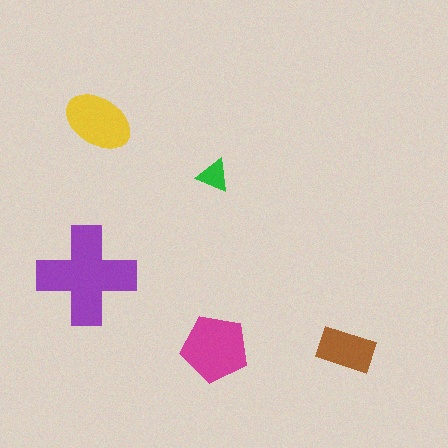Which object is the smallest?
The green triangle.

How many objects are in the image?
There are 5 objects in the image.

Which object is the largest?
The purple cross.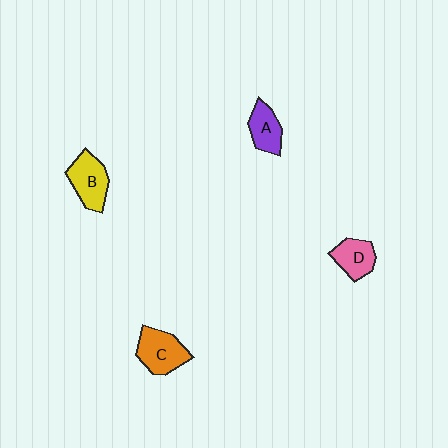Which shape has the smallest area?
Shape A (purple).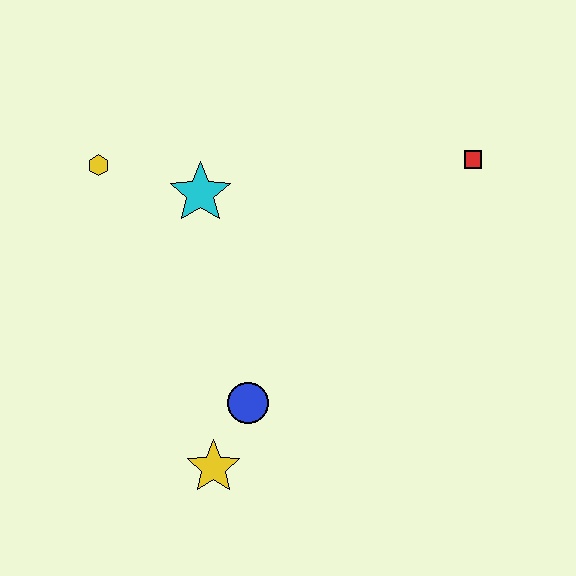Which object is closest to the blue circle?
The yellow star is closest to the blue circle.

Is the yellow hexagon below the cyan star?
No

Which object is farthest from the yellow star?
The red square is farthest from the yellow star.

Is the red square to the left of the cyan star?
No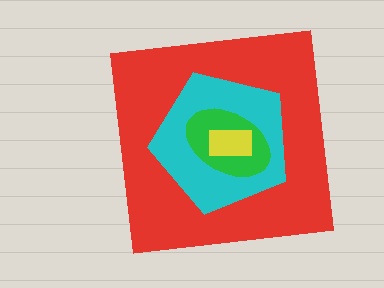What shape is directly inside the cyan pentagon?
The green ellipse.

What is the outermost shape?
The red square.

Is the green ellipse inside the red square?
Yes.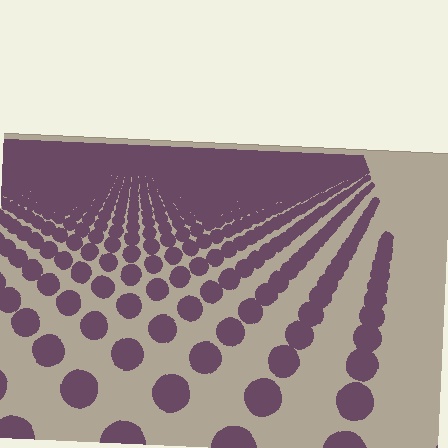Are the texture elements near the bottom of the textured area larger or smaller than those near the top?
Larger. Near the bottom, elements are closer to the viewer and appear at a bigger on-screen size.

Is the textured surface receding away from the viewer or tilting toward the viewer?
The surface is receding away from the viewer. Texture elements get smaller and denser toward the top.